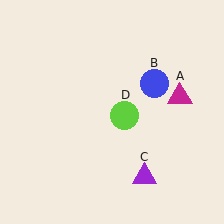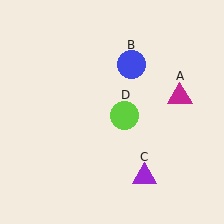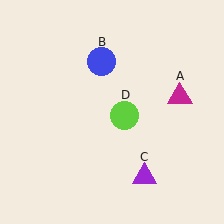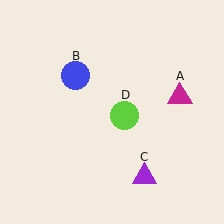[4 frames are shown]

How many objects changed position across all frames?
1 object changed position: blue circle (object B).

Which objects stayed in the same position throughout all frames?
Magenta triangle (object A) and purple triangle (object C) and lime circle (object D) remained stationary.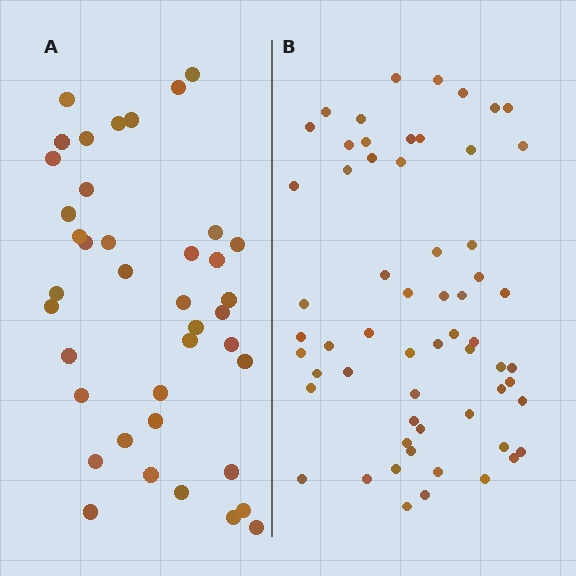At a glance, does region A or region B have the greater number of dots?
Region B (the right region) has more dots.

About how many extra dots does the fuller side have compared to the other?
Region B has approximately 20 more dots than region A.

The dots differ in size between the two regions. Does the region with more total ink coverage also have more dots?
No. Region A has more total ink coverage because its dots are larger, but region B actually contains more individual dots. Total area can be misleading — the number of items is what matters here.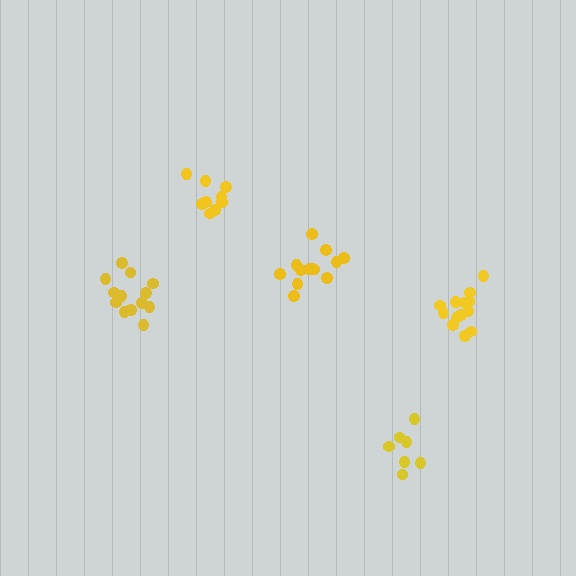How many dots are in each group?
Group 1: 13 dots, Group 2: 9 dots, Group 3: 7 dots, Group 4: 13 dots, Group 5: 13 dots (55 total).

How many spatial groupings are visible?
There are 5 spatial groupings.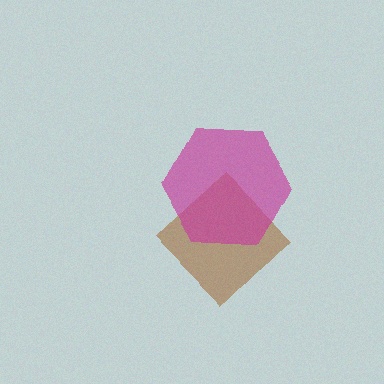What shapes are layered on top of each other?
The layered shapes are: a brown diamond, a magenta hexagon.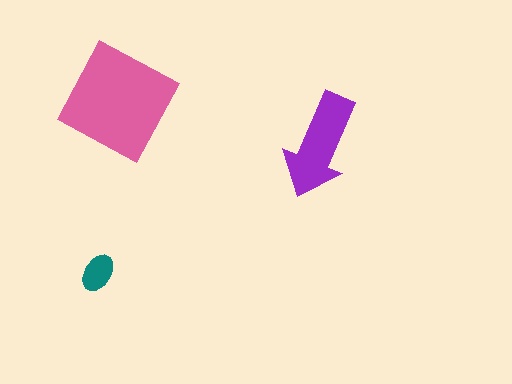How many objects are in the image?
There are 3 objects in the image.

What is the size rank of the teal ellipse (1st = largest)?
3rd.